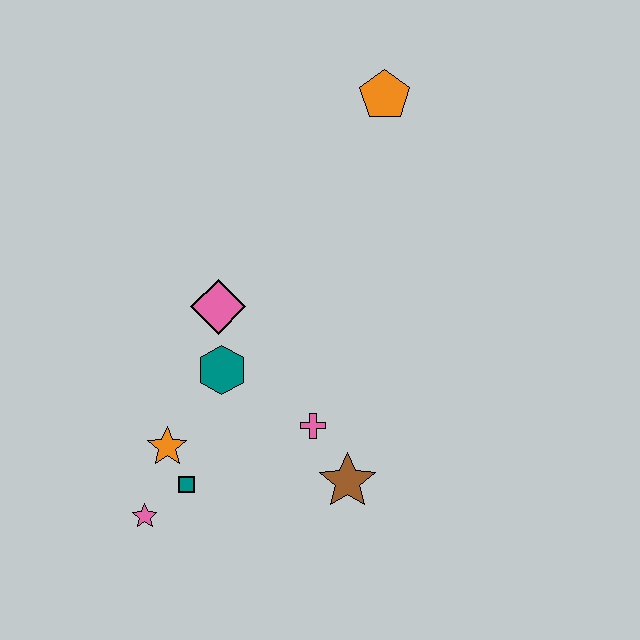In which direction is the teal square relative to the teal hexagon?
The teal square is below the teal hexagon.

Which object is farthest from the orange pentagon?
The pink star is farthest from the orange pentagon.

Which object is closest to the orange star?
The teal square is closest to the orange star.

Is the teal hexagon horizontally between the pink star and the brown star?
Yes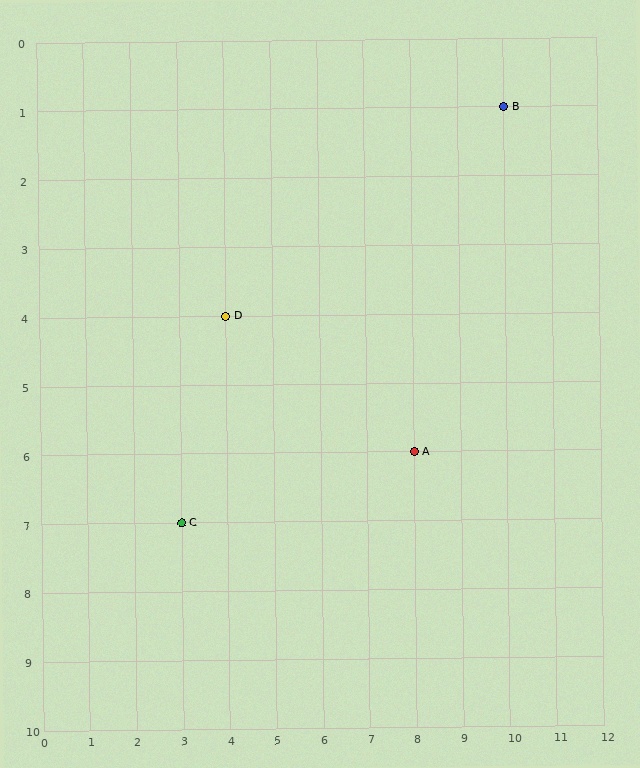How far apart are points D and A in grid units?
Points D and A are 4 columns and 2 rows apart (about 4.5 grid units diagonally).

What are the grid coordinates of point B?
Point B is at grid coordinates (10, 1).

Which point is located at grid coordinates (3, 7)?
Point C is at (3, 7).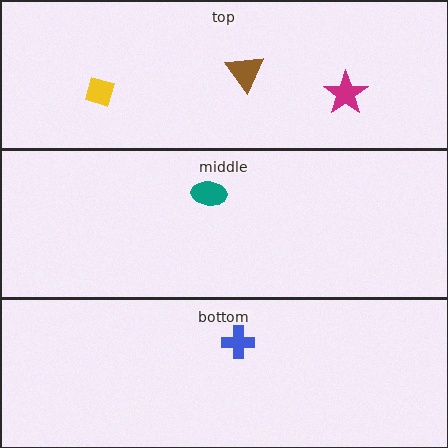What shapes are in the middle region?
The teal ellipse.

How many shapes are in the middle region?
1.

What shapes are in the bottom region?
The blue cross.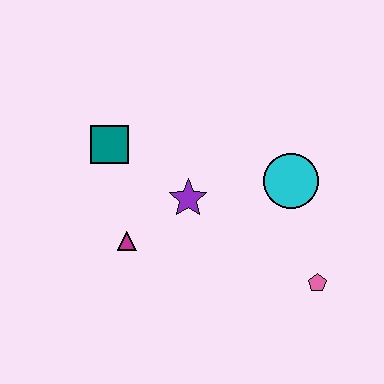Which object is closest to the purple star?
The magenta triangle is closest to the purple star.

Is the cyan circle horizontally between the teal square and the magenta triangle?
No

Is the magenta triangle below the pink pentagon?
No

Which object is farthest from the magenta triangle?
The pink pentagon is farthest from the magenta triangle.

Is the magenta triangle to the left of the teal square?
No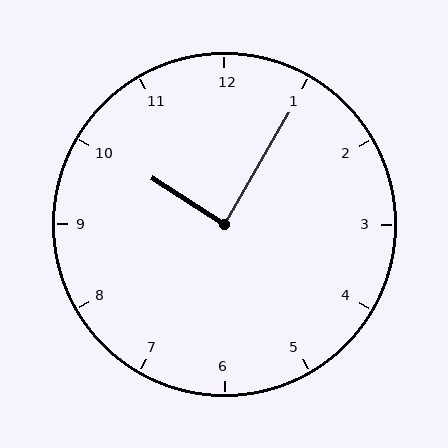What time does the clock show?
10:05.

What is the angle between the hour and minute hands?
Approximately 88 degrees.